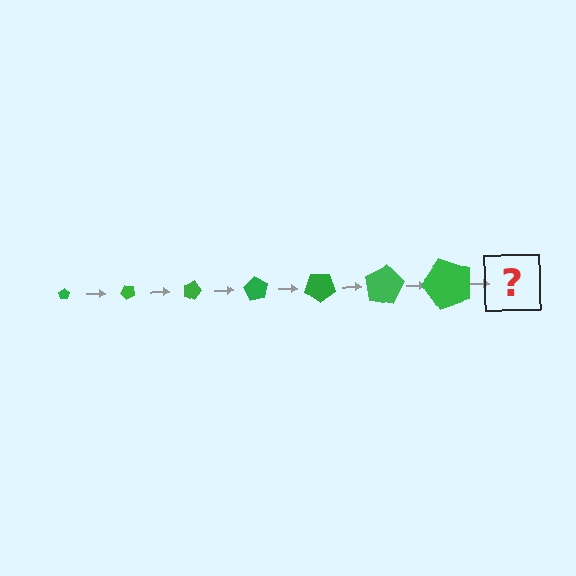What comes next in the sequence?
The next element should be a pentagon, larger than the previous one and rotated 315 degrees from the start.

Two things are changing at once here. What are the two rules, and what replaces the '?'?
The two rules are that the pentagon grows larger each step and it rotates 45 degrees each step. The '?' should be a pentagon, larger than the previous one and rotated 315 degrees from the start.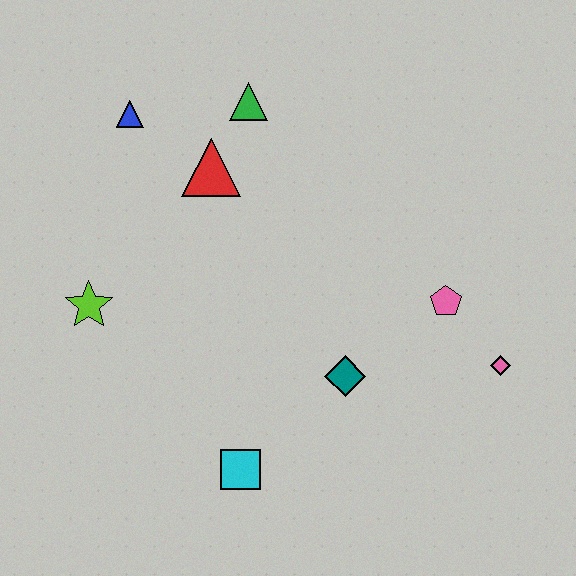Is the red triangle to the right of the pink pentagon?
No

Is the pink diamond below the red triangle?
Yes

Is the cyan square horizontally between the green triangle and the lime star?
Yes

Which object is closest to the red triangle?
The green triangle is closest to the red triangle.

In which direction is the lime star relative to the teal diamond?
The lime star is to the left of the teal diamond.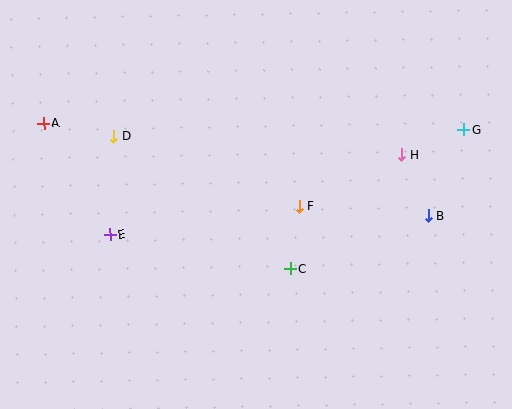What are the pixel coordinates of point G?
Point G is at (463, 130).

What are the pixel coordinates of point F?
Point F is at (299, 206).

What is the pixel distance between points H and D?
The distance between H and D is 289 pixels.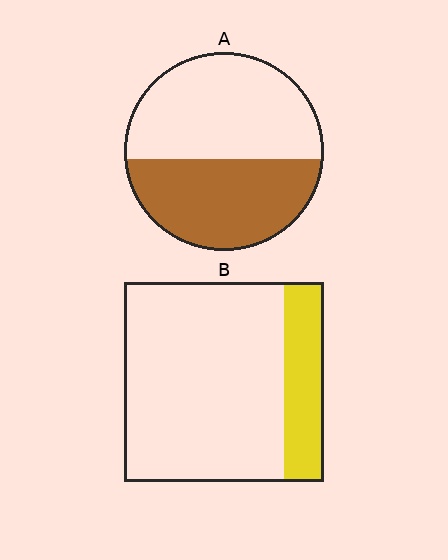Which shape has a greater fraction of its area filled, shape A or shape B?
Shape A.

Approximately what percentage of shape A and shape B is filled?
A is approximately 45% and B is approximately 20%.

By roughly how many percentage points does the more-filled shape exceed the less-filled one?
By roughly 25 percentage points (A over B).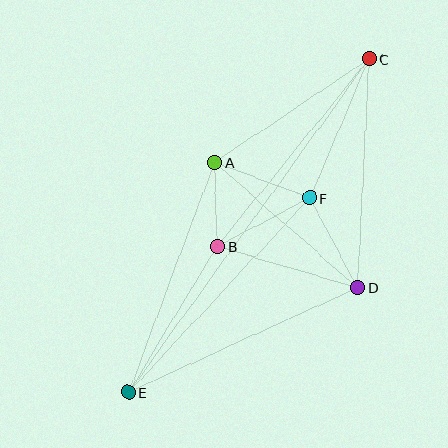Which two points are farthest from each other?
Points C and E are farthest from each other.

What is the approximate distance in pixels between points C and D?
The distance between C and D is approximately 229 pixels.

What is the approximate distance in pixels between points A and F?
The distance between A and F is approximately 101 pixels.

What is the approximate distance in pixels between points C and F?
The distance between C and F is approximately 151 pixels.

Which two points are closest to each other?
Points A and B are closest to each other.